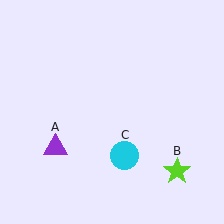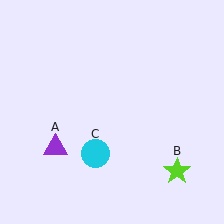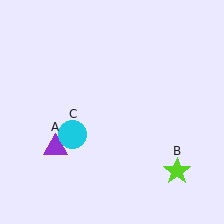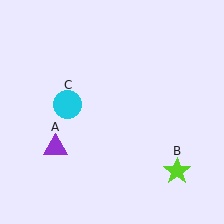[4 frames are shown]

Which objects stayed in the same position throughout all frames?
Purple triangle (object A) and lime star (object B) remained stationary.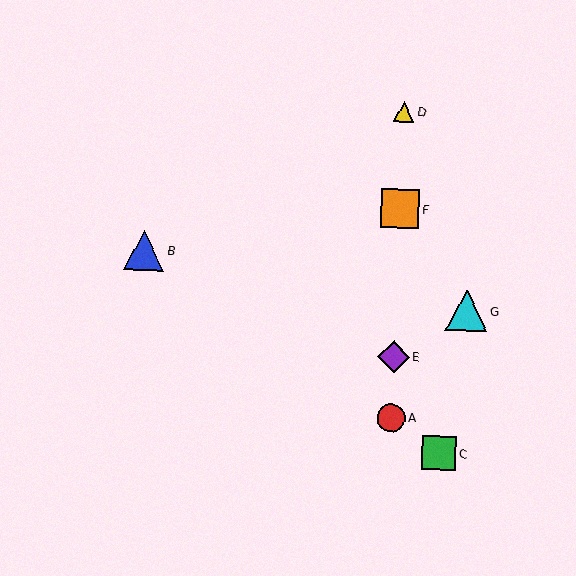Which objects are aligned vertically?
Objects A, D, E, F are aligned vertically.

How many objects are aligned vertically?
4 objects (A, D, E, F) are aligned vertically.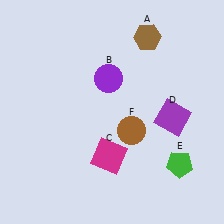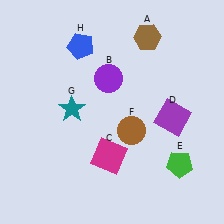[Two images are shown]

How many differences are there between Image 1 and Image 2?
There are 2 differences between the two images.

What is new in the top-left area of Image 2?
A teal star (G) was added in the top-left area of Image 2.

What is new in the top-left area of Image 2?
A blue pentagon (H) was added in the top-left area of Image 2.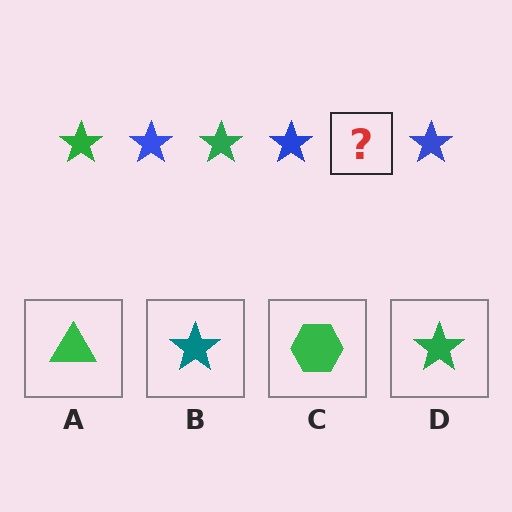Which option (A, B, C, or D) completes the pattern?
D.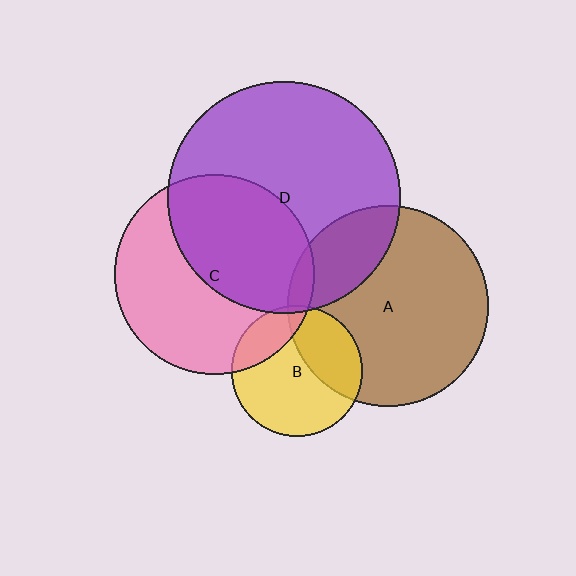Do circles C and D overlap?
Yes.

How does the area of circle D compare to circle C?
Approximately 1.4 times.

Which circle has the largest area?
Circle D (purple).